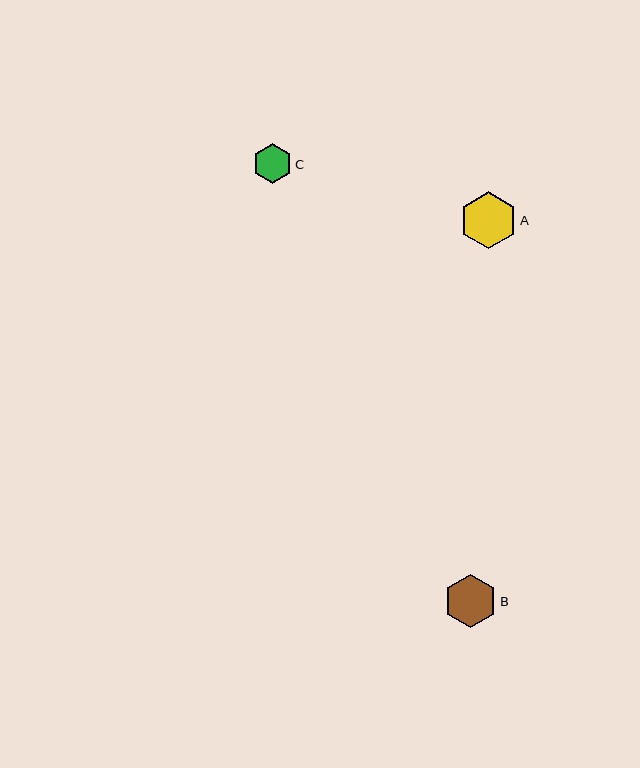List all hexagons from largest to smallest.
From largest to smallest: A, B, C.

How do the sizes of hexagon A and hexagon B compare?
Hexagon A and hexagon B are approximately the same size.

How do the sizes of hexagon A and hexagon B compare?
Hexagon A and hexagon B are approximately the same size.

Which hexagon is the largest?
Hexagon A is the largest with a size of approximately 57 pixels.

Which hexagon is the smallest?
Hexagon C is the smallest with a size of approximately 39 pixels.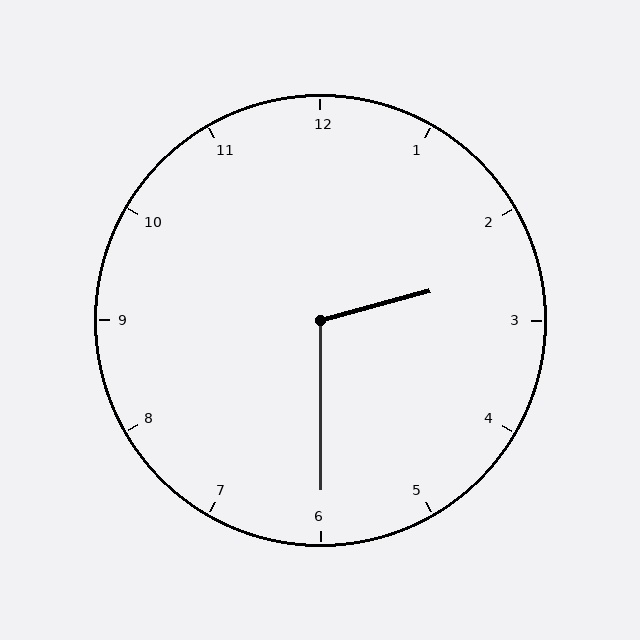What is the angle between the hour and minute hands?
Approximately 105 degrees.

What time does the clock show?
2:30.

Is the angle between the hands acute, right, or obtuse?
It is obtuse.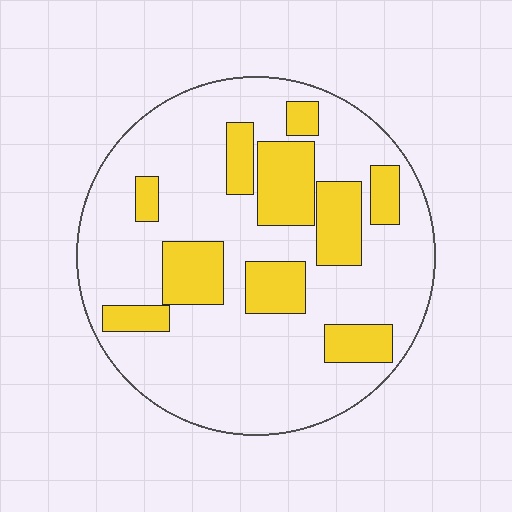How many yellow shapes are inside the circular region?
10.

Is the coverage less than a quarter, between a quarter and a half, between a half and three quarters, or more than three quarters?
Between a quarter and a half.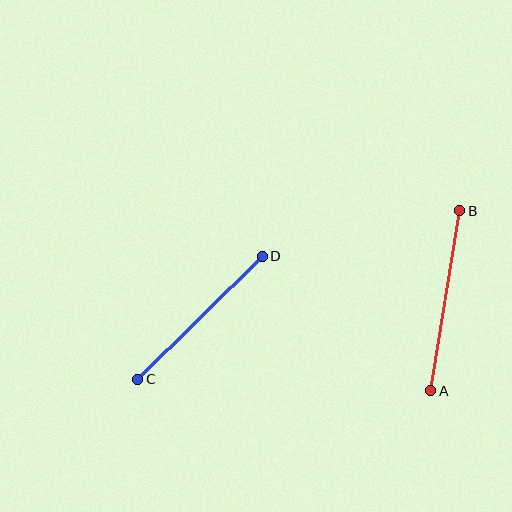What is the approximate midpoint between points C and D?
The midpoint is at approximately (200, 318) pixels.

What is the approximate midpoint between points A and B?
The midpoint is at approximately (445, 301) pixels.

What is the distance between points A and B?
The distance is approximately 182 pixels.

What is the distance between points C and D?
The distance is approximately 175 pixels.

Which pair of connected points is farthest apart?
Points A and B are farthest apart.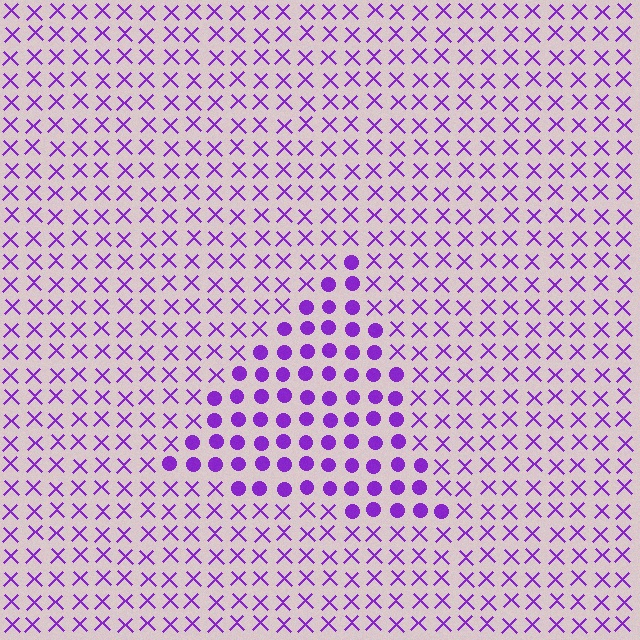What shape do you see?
I see a triangle.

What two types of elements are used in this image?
The image uses circles inside the triangle region and X marks outside it.